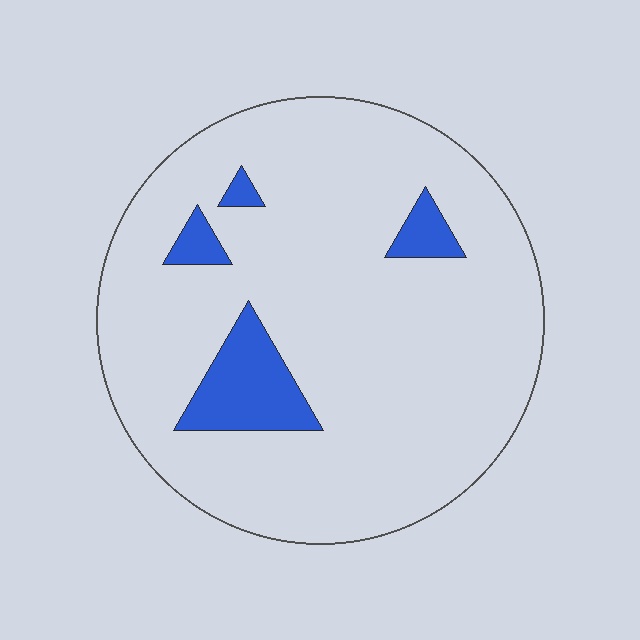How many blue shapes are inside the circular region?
4.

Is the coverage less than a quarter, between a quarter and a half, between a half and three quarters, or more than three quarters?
Less than a quarter.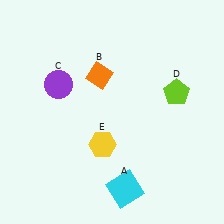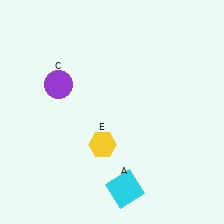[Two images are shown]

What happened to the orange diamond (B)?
The orange diamond (B) was removed in Image 2. It was in the top-left area of Image 1.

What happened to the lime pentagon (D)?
The lime pentagon (D) was removed in Image 2. It was in the top-right area of Image 1.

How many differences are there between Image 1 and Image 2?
There are 2 differences between the two images.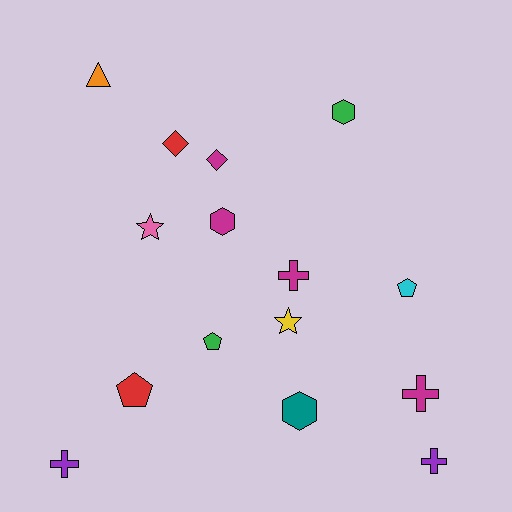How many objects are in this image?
There are 15 objects.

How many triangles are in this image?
There is 1 triangle.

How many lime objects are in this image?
There are no lime objects.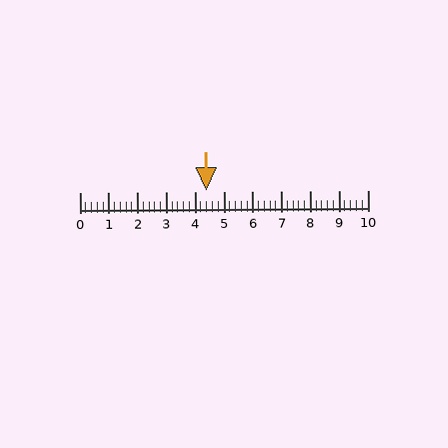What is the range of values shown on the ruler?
The ruler shows values from 0 to 10.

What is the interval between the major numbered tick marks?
The major tick marks are spaced 1 units apart.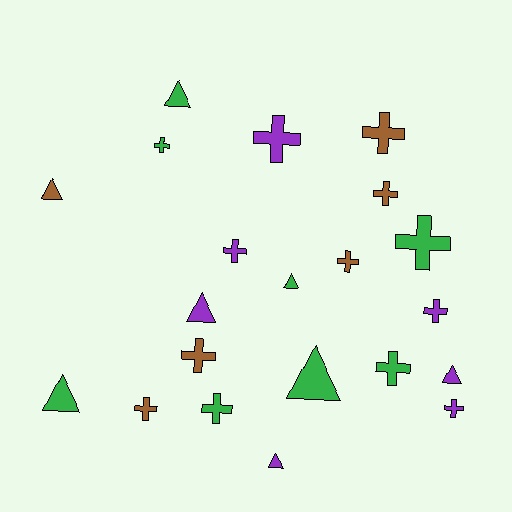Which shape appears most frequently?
Cross, with 13 objects.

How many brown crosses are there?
There are 5 brown crosses.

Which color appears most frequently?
Green, with 8 objects.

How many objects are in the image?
There are 21 objects.